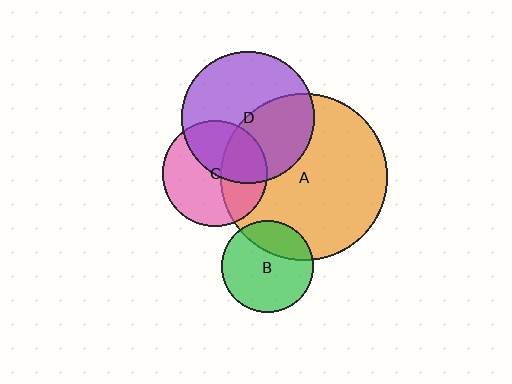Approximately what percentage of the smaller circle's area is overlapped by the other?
Approximately 30%.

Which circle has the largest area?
Circle A (orange).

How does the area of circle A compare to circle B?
Approximately 3.3 times.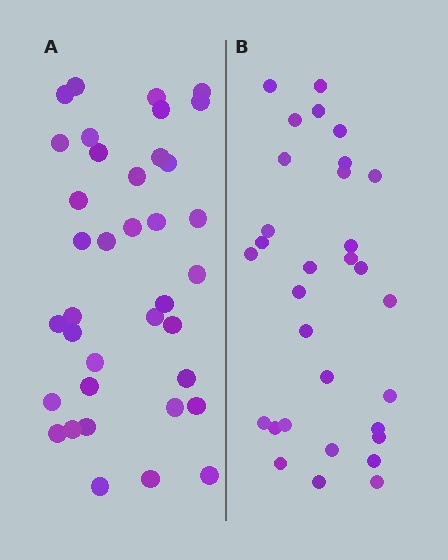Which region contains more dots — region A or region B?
Region A (the left region) has more dots.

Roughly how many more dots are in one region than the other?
Region A has about 6 more dots than region B.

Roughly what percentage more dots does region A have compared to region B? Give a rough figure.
About 20% more.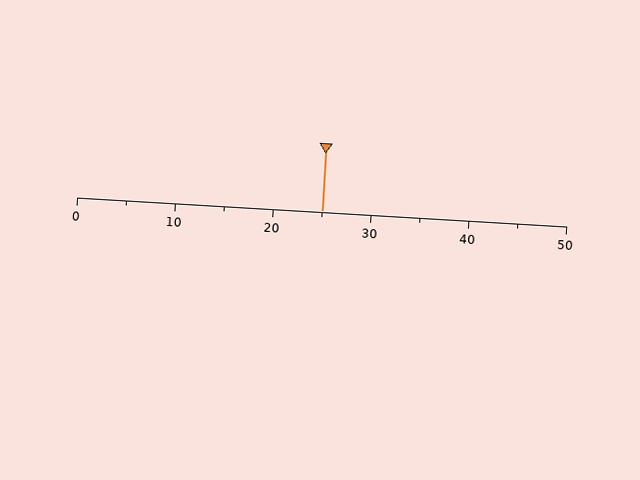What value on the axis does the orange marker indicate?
The marker indicates approximately 25.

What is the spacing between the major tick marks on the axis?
The major ticks are spaced 10 apart.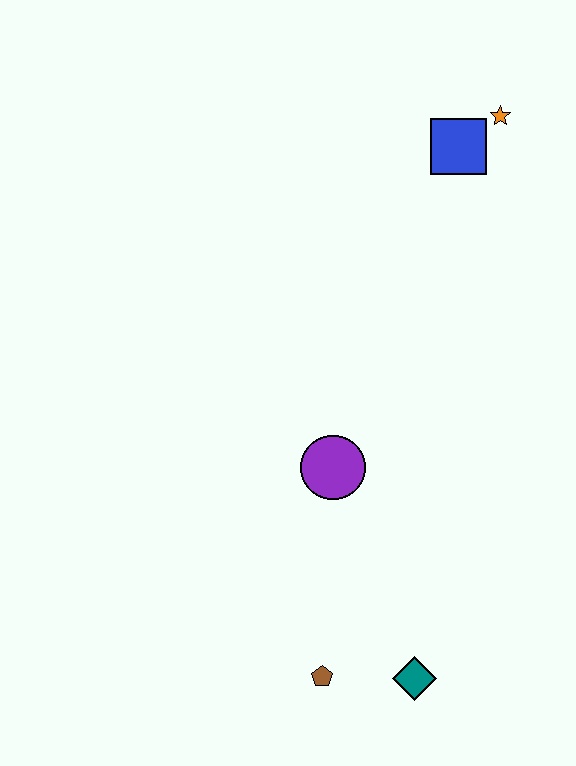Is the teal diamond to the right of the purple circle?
Yes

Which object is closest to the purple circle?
The brown pentagon is closest to the purple circle.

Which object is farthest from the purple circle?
The orange star is farthest from the purple circle.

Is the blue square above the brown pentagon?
Yes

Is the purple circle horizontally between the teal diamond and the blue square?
No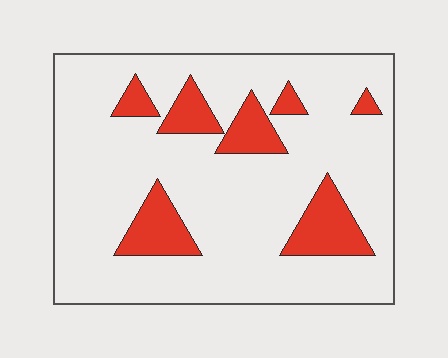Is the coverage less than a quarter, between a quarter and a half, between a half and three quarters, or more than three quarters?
Less than a quarter.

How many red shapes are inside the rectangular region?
7.